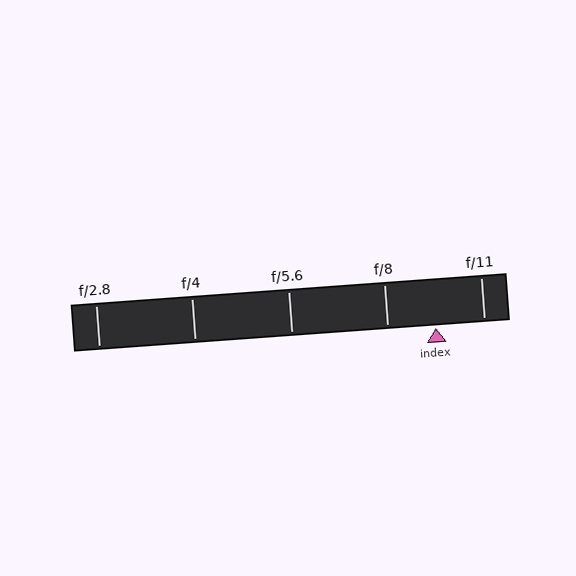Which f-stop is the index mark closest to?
The index mark is closest to f/11.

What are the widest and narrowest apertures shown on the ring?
The widest aperture shown is f/2.8 and the narrowest is f/11.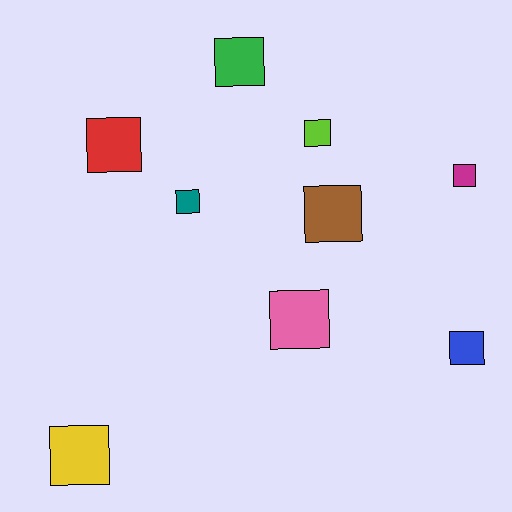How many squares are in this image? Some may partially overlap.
There are 9 squares.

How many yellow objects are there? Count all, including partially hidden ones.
There is 1 yellow object.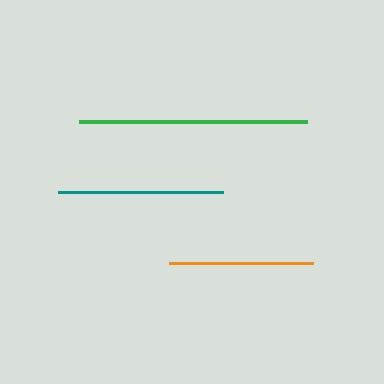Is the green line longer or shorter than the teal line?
The green line is longer than the teal line.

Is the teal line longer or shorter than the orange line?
The teal line is longer than the orange line.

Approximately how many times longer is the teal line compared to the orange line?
The teal line is approximately 1.1 times the length of the orange line.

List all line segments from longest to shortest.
From longest to shortest: green, teal, orange.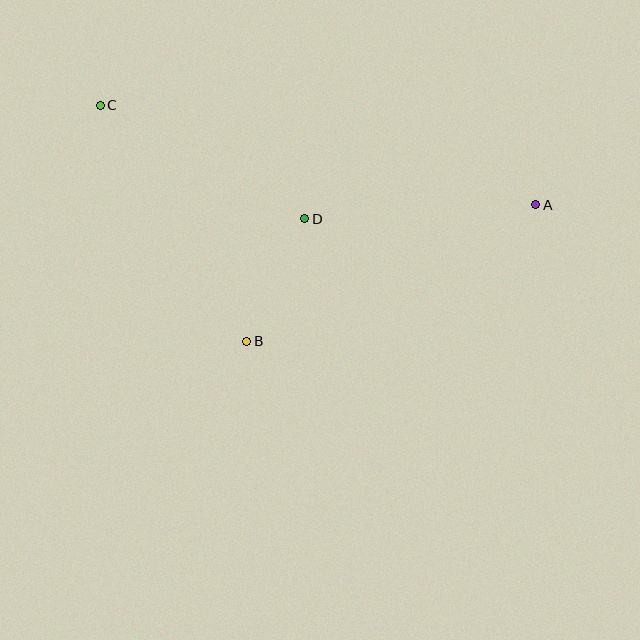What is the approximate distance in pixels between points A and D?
The distance between A and D is approximately 232 pixels.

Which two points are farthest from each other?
Points A and C are farthest from each other.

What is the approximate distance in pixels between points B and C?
The distance between B and C is approximately 278 pixels.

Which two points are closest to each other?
Points B and D are closest to each other.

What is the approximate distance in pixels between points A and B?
The distance between A and B is approximately 319 pixels.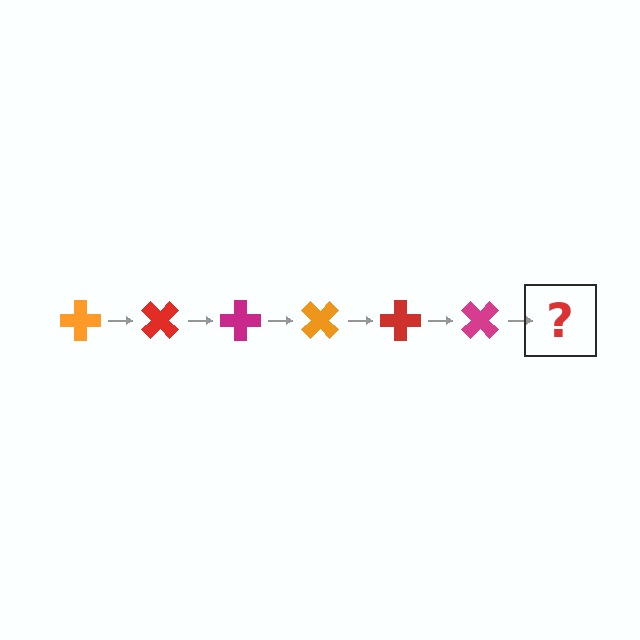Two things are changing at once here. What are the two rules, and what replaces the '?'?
The two rules are that it rotates 45 degrees each step and the color cycles through orange, red, and magenta. The '?' should be an orange cross, rotated 270 degrees from the start.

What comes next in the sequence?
The next element should be an orange cross, rotated 270 degrees from the start.